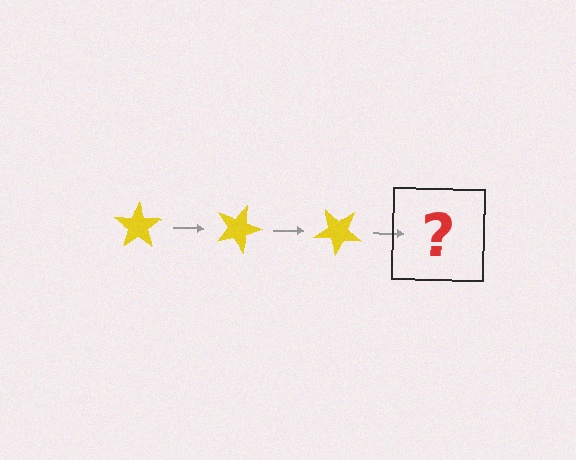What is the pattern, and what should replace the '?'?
The pattern is that the star rotates 20 degrees each step. The '?' should be a yellow star rotated 60 degrees.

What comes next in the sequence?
The next element should be a yellow star rotated 60 degrees.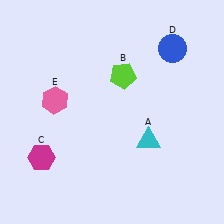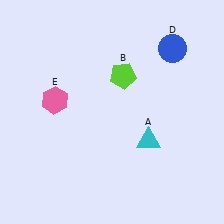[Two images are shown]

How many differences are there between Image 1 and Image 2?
There is 1 difference between the two images.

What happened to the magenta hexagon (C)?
The magenta hexagon (C) was removed in Image 2. It was in the bottom-left area of Image 1.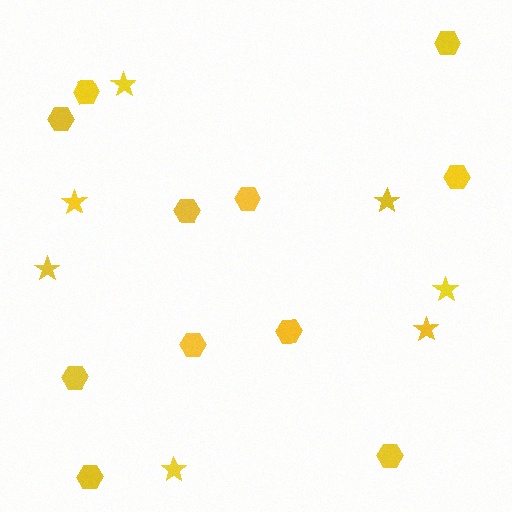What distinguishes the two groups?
There are 2 groups: one group of hexagons (11) and one group of stars (7).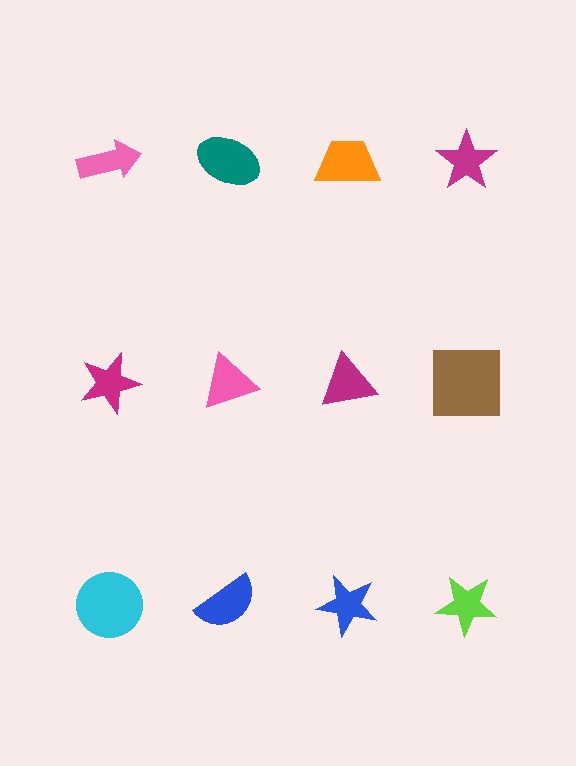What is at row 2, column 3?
A magenta triangle.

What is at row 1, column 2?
A teal ellipse.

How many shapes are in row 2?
4 shapes.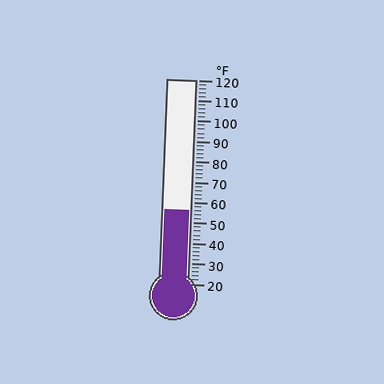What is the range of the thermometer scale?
The thermometer scale ranges from 20°F to 120°F.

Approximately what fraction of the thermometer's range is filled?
The thermometer is filled to approximately 35% of its range.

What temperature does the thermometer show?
The thermometer shows approximately 56°F.